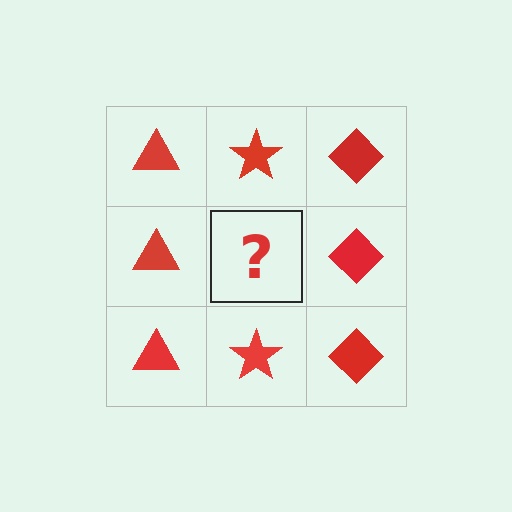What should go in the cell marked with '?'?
The missing cell should contain a red star.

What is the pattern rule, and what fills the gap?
The rule is that each column has a consistent shape. The gap should be filled with a red star.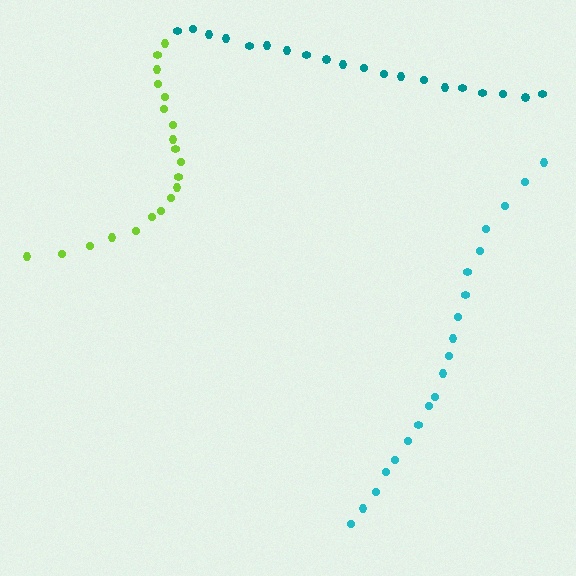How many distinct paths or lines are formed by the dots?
There are 3 distinct paths.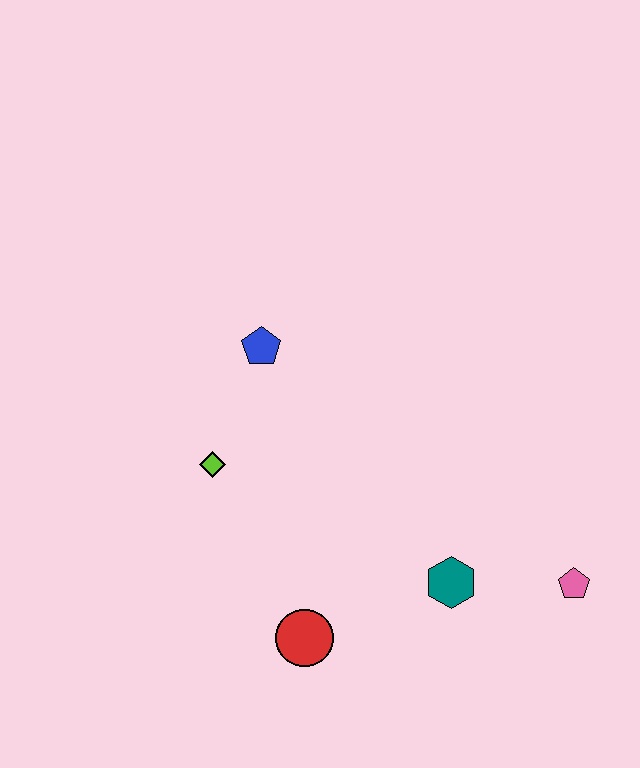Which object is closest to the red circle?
The teal hexagon is closest to the red circle.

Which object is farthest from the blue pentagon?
The pink pentagon is farthest from the blue pentagon.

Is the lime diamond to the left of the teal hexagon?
Yes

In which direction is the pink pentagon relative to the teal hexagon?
The pink pentagon is to the right of the teal hexagon.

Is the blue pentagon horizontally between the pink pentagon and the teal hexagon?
No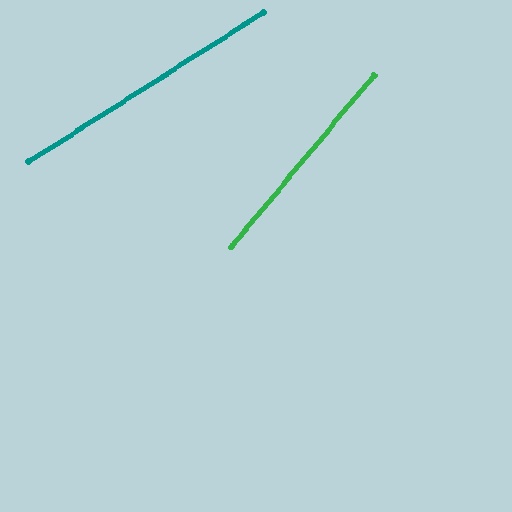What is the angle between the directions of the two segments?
Approximately 18 degrees.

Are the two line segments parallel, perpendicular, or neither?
Neither parallel nor perpendicular — they differ by about 18°.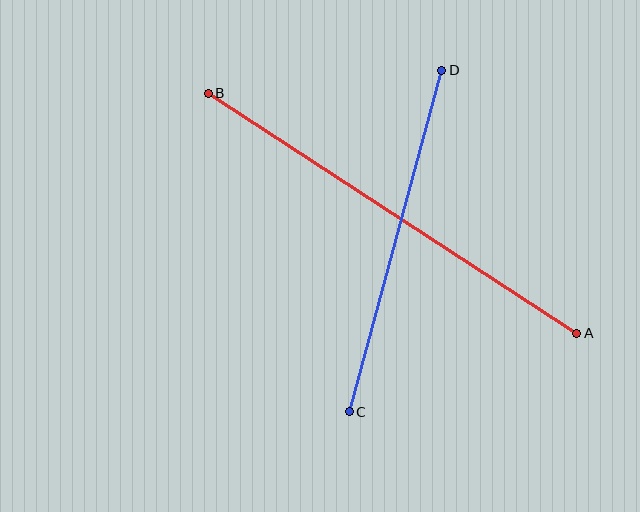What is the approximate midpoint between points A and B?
The midpoint is at approximately (393, 213) pixels.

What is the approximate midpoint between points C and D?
The midpoint is at approximately (395, 241) pixels.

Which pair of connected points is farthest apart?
Points A and B are farthest apart.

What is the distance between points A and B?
The distance is approximately 440 pixels.